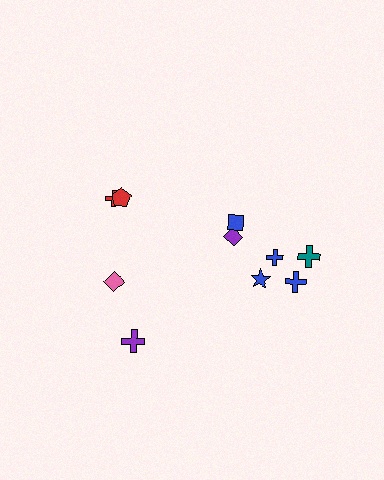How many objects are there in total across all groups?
There are 10 objects.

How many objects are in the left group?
There are 4 objects.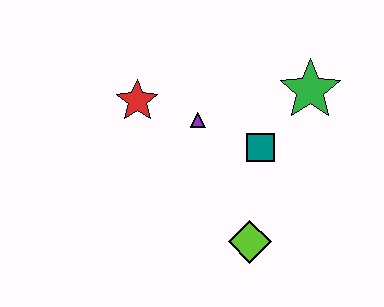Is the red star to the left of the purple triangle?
Yes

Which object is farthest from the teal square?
The red star is farthest from the teal square.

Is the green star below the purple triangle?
No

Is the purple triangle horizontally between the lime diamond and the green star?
No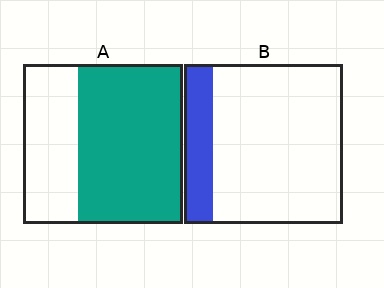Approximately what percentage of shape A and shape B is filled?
A is approximately 65% and B is approximately 20%.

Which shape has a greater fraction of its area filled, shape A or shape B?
Shape A.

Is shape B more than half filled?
No.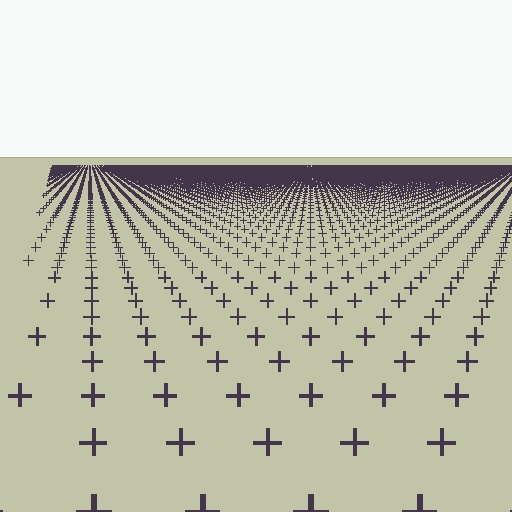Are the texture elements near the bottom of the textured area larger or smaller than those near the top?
Larger. Near the bottom, elements are closer to the viewer and appear at a bigger on-screen size.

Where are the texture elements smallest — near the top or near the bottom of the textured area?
Near the top.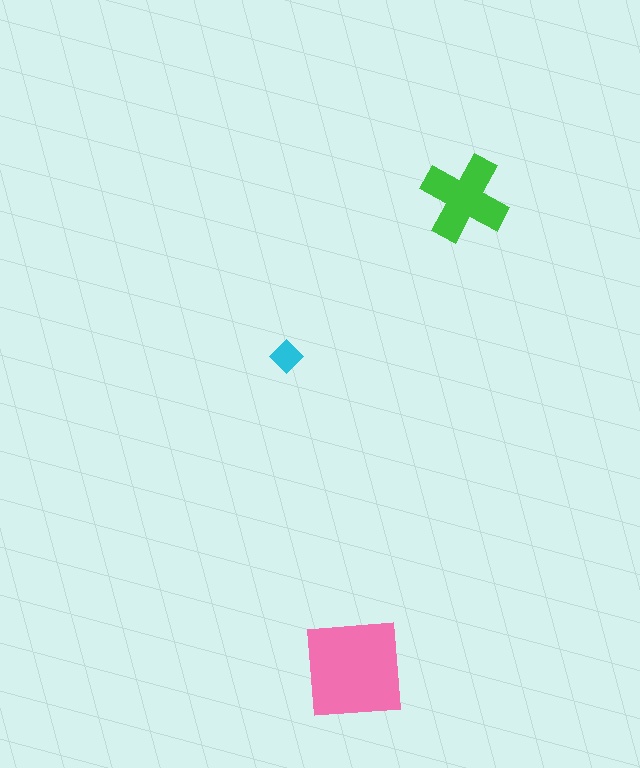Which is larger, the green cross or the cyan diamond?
The green cross.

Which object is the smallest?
The cyan diamond.